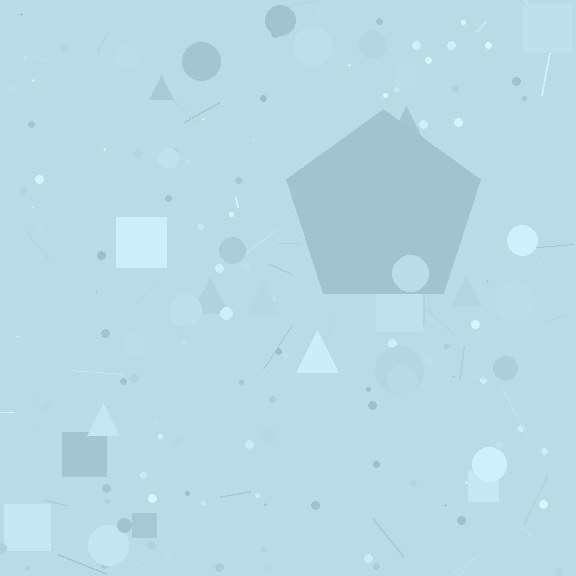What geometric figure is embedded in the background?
A pentagon is embedded in the background.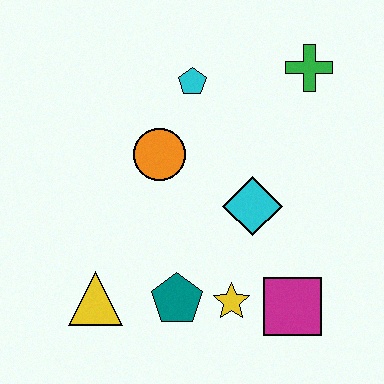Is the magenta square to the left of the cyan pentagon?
No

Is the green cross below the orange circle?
No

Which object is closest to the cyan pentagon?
The orange circle is closest to the cyan pentagon.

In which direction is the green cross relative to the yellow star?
The green cross is above the yellow star.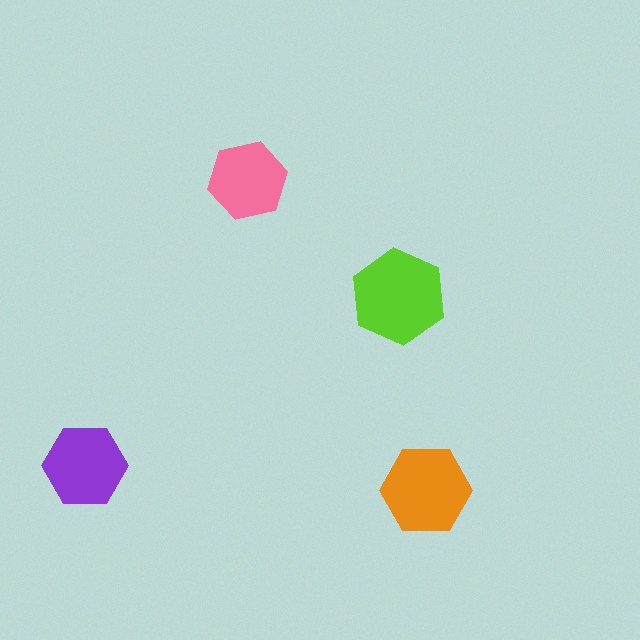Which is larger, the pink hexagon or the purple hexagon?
The purple one.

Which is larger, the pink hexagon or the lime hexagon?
The lime one.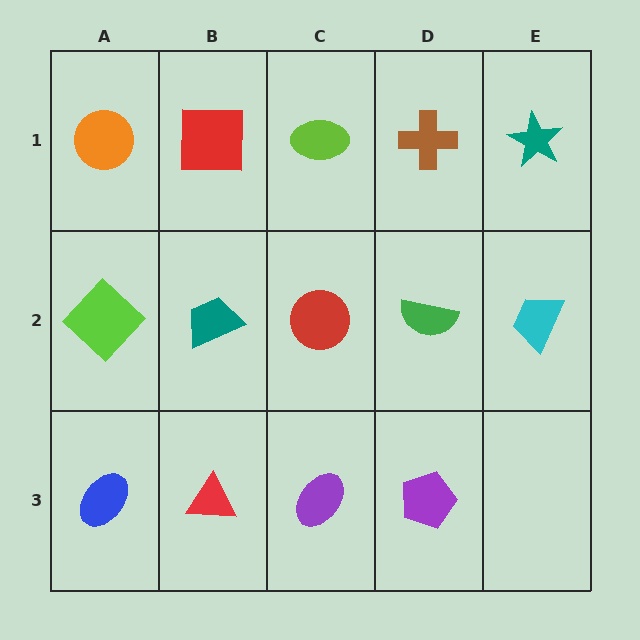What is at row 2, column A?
A lime diamond.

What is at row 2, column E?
A cyan trapezoid.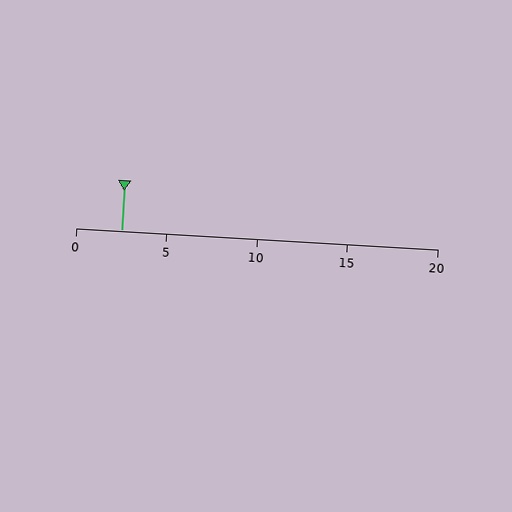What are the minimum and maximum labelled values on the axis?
The axis runs from 0 to 20.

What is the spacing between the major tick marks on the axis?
The major ticks are spaced 5 apart.